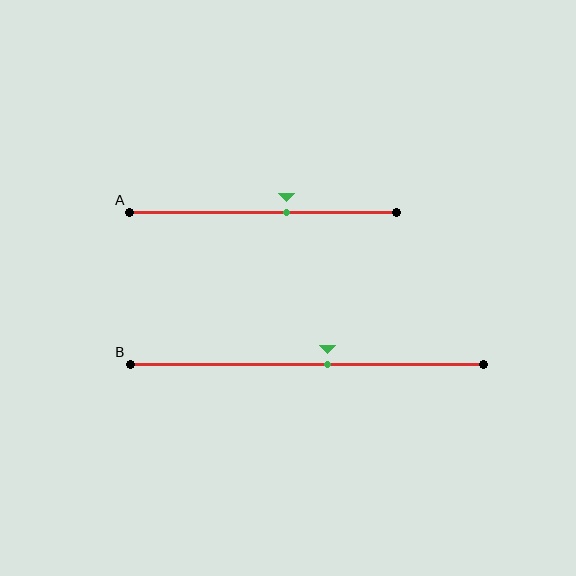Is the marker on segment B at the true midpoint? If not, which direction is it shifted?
No, the marker on segment B is shifted to the right by about 6% of the segment length.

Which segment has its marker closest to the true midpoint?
Segment B has its marker closest to the true midpoint.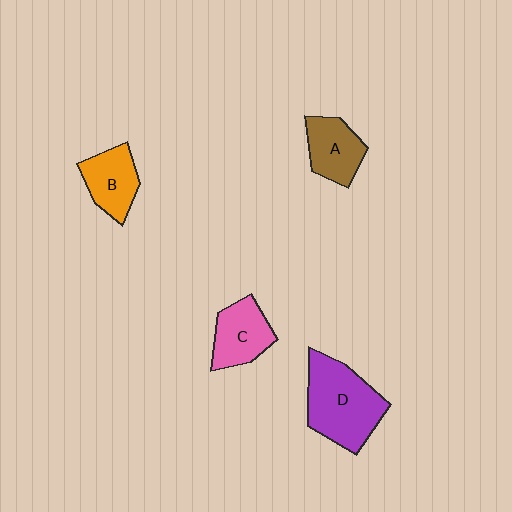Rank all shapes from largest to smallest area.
From largest to smallest: D (purple), C (pink), B (orange), A (brown).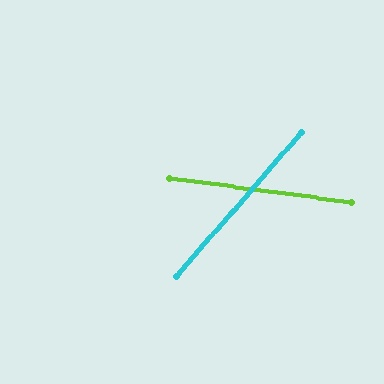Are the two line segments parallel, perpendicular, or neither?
Neither parallel nor perpendicular — they differ by about 56°.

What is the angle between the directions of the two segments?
Approximately 56 degrees.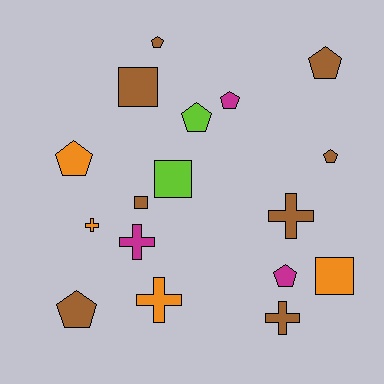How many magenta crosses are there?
There is 1 magenta cross.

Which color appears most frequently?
Brown, with 8 objects.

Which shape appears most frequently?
Pentagon, with 8 objects.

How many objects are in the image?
There are 17 objects.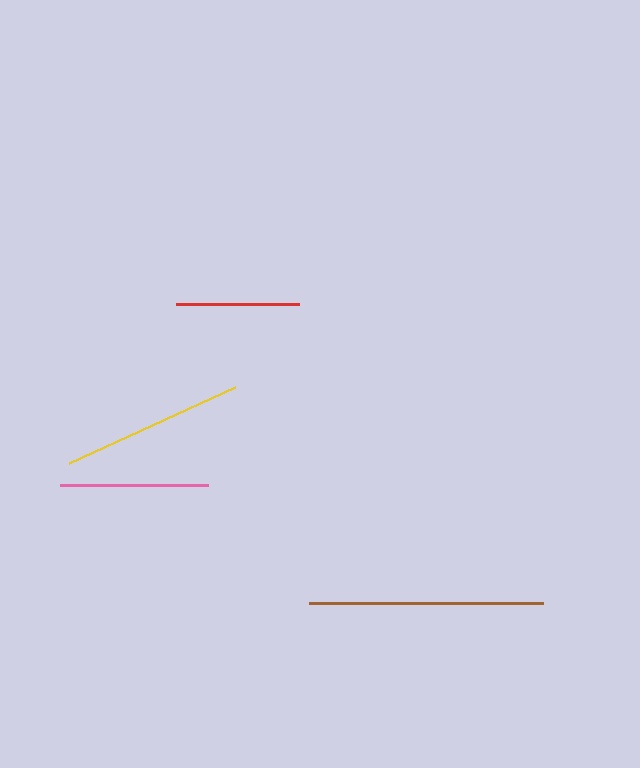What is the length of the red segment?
The red segment is approximately 122 pixels long.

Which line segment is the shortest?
The red line is the shortest at approximately 122 pixels.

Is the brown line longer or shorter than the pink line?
The brown line is longer than the pink line.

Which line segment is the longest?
The brown line is the longest at approximately 235 pixels.